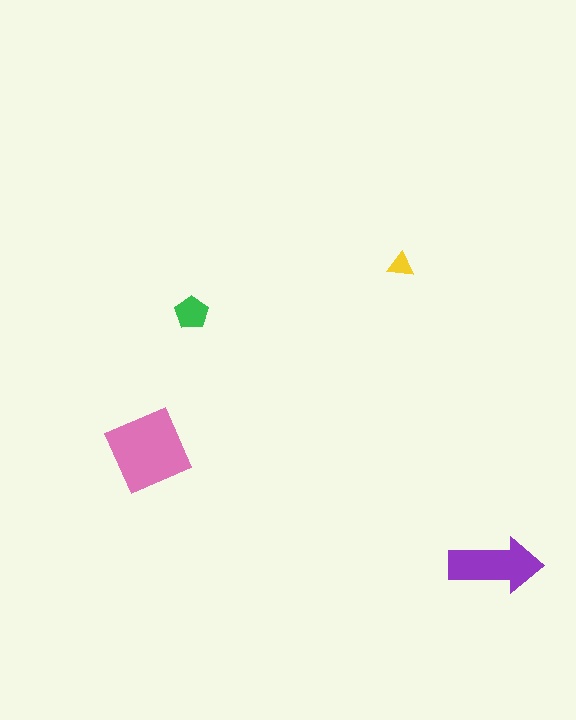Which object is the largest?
The pink diamond.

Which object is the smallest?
The yellow triangle.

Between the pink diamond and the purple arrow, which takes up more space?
The pink diamond.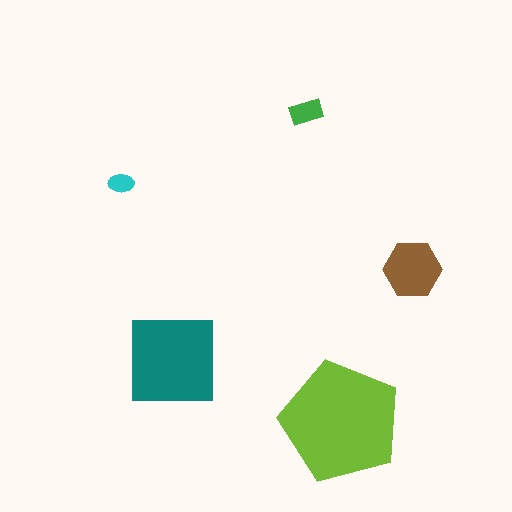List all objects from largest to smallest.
The lime pentagon, the teal square, the brown hexagon, the green rectangle, the cyan ellipse.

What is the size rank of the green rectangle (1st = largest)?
4th.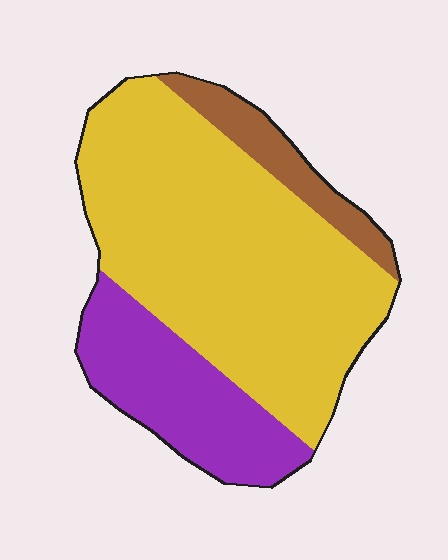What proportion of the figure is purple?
Purple covers 24% of the figure.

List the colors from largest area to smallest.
From largest to smallest: yellow, purple, brown.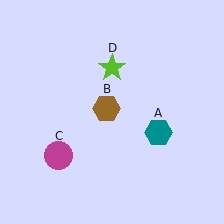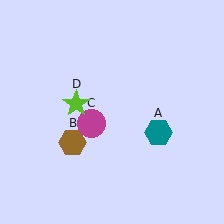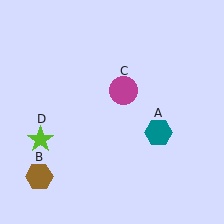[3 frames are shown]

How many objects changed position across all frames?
3 objects changed position: brown hexagon (object B), magenta circle (object C), lime star (object D).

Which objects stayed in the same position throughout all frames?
Teal hexagon (object A) remained stationary.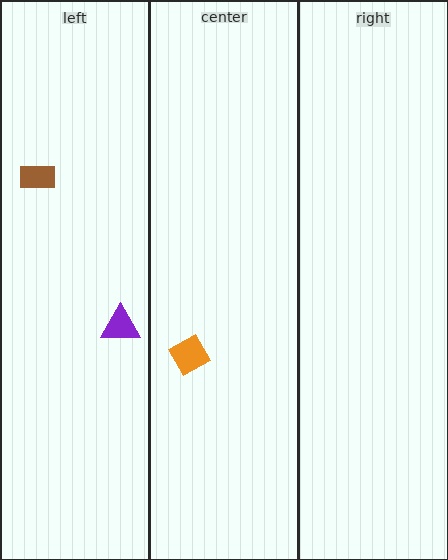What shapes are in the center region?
The orange square.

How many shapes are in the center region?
1.